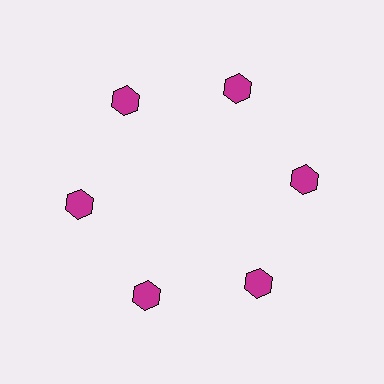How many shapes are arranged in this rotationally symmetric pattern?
There are 6 shapes, arranged in 6 groups of 1.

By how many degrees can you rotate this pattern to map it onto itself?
The pattern maps onto itself every 60 degrees of rotation.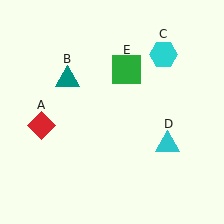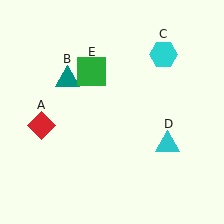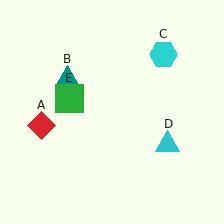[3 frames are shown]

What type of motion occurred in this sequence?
The green square (object E) rotated counterclockwise around the center of the scene.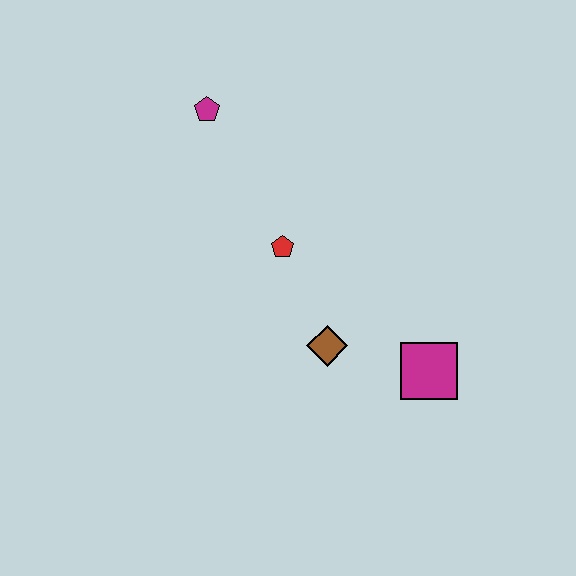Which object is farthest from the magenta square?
The magenta pentagon is farthest from the magenta square.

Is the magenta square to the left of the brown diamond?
No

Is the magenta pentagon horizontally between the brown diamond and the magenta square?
No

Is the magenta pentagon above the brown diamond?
Yes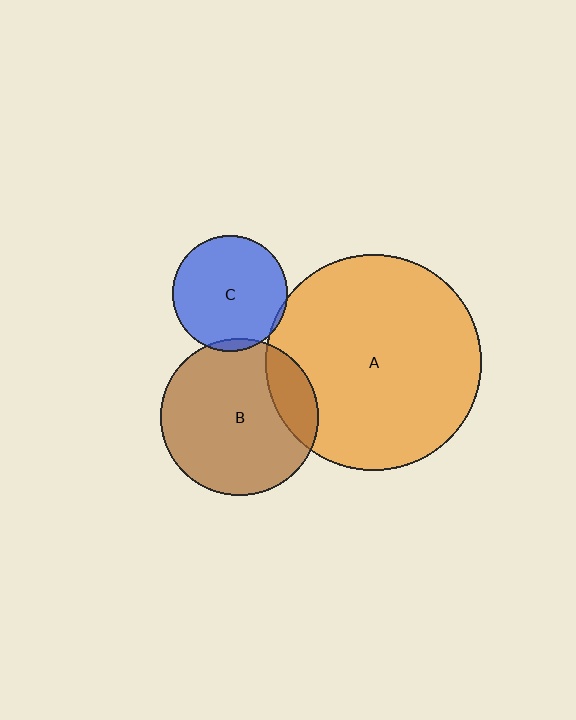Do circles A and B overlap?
Yes.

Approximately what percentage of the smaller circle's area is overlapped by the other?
Approximately 15%.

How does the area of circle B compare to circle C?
Approximately 1.9 times.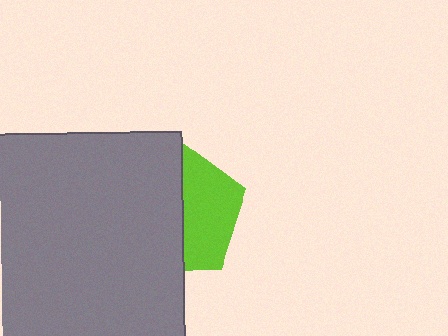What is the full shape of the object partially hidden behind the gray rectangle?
The partially hidden object is a lime pentagon.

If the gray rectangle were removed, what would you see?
You would see the complete lime pentagon.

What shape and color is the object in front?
The object in front is a gray rectangle.